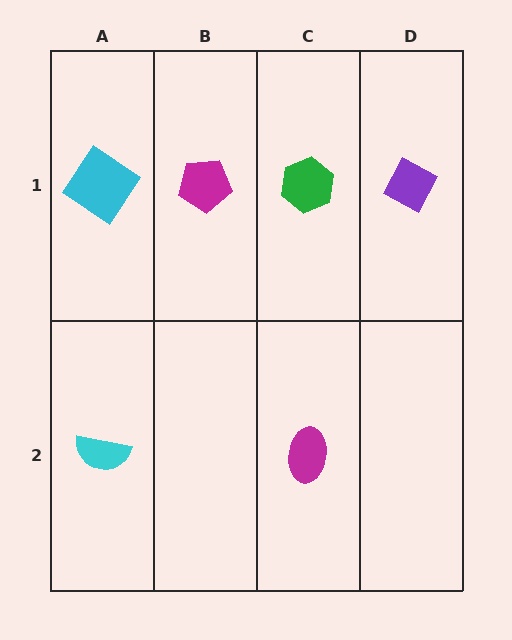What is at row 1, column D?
A purple diamond.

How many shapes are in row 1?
4 shapes.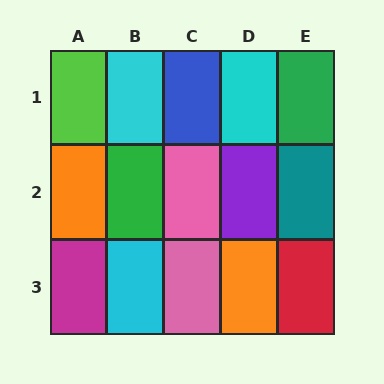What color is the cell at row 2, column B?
Green.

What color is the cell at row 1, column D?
Cyan.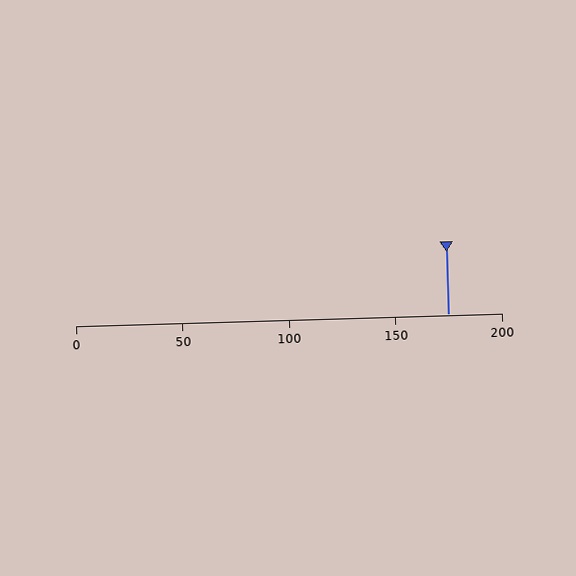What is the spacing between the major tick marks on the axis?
The major ticks are spaced 50 apart.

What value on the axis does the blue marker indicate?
The marker indicates approximately 175.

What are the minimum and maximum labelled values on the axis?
The axis runs from 0 to 200.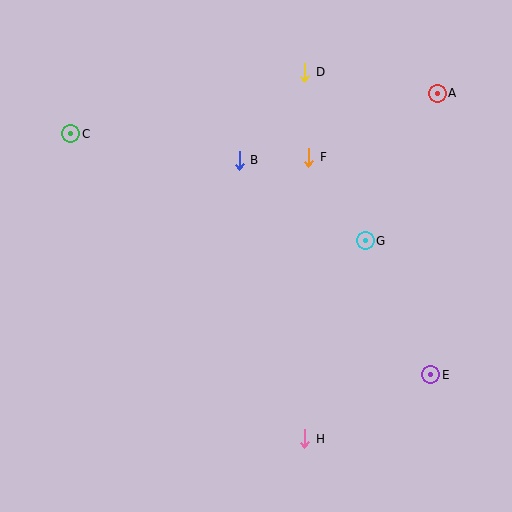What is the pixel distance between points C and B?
The distance between C and B is 171 pixels.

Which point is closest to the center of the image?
Point B at (239, 160) is closest to the center.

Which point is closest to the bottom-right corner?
Point E is closest to the bottom-right corner.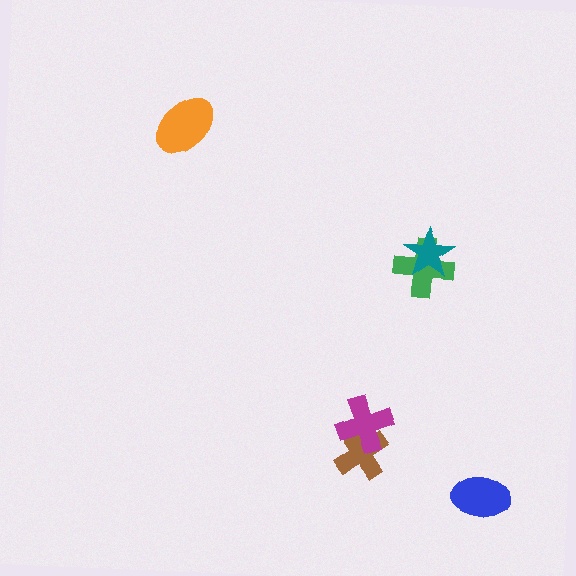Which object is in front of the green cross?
The teal star is in front of the green cross.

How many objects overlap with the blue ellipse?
0 objects overlap with the blue ellipse.